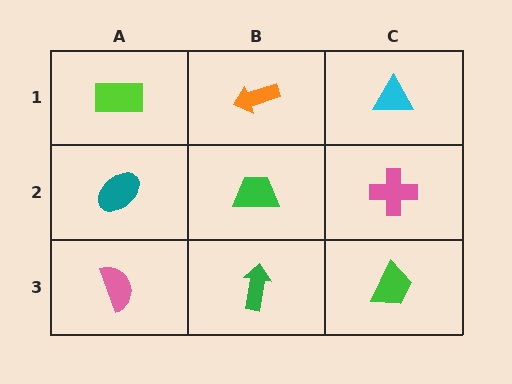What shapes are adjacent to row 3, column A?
A teal ellipse (row 2, column A), a green arrow (row 3, column B).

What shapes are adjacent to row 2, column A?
A lime rectangle (row 1, column A), a pink semicircle (row 3, column A), a green trapezoid (row 2, column B).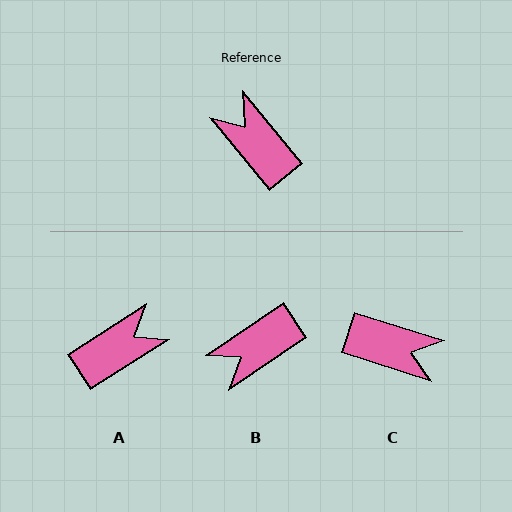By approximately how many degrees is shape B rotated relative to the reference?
Approximately 84 degrees counter-clockwise.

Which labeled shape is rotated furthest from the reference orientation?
C, about 147 degrees away.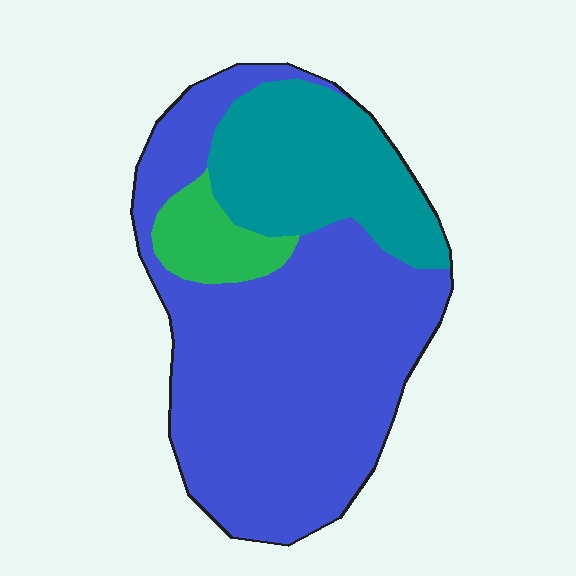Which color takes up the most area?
Blue, at roughly 65%.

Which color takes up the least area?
Green, at roughly 10%.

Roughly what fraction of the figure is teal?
Teal takes up about one quarter (1/4) of the figure.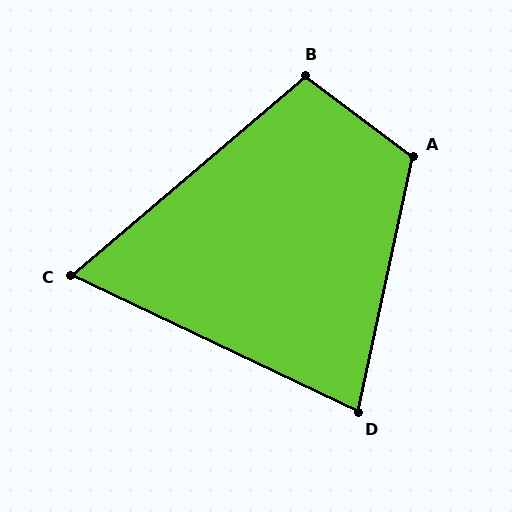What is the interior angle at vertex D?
Approximately 77 degrees (acute).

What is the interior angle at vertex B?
Approximately 103 degrees (obtuse).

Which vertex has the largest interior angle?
A, at approximately 114 degrees.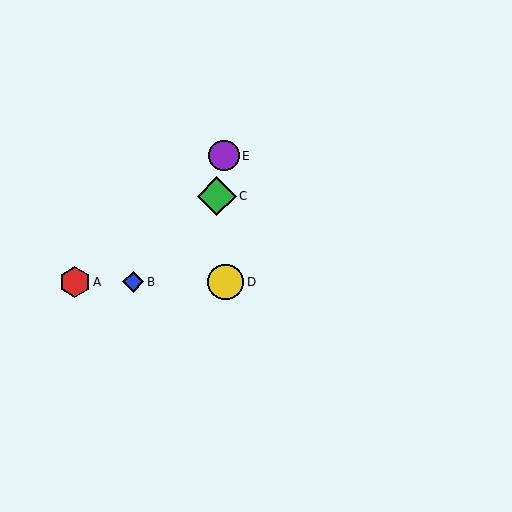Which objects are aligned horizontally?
Objects A, B, D are aligned horizontally.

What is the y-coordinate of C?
Object C is at y≈196.